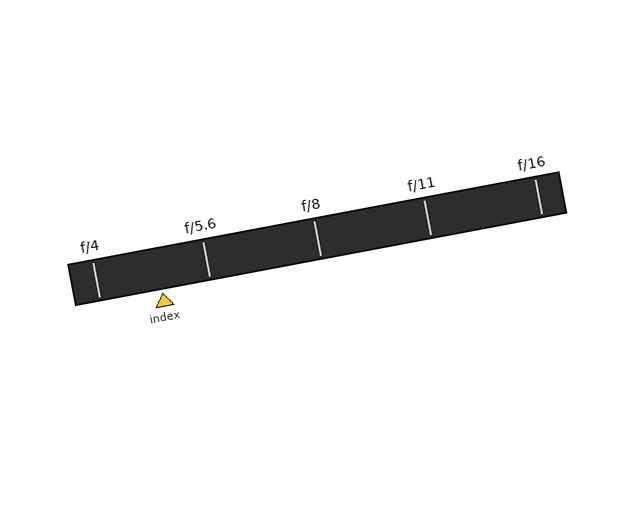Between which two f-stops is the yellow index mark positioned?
The index mark is between f/4 and f/5.6.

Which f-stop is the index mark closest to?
The index mark is closest to f/5.6.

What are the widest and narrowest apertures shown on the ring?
The widest aperture shown is f/4 and the narrowest is f/16.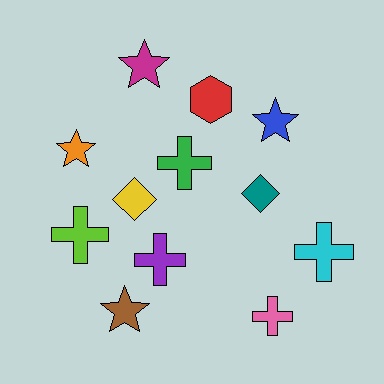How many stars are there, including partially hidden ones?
There are 4 stars.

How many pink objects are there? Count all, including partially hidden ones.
There is 1 pink object.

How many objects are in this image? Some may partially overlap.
There are 12 objects.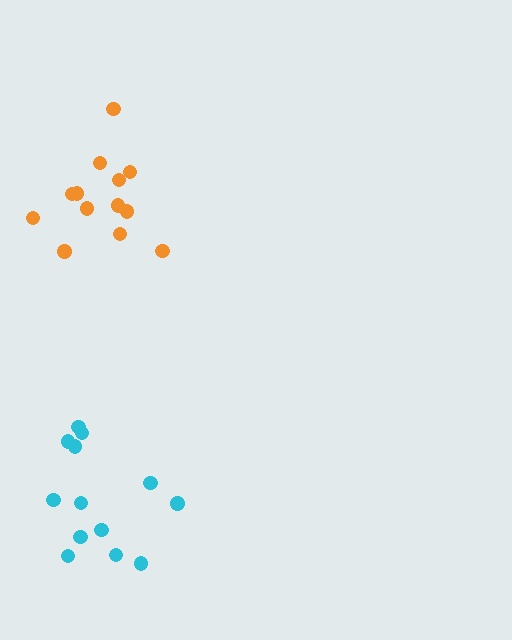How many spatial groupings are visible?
There are 2 spatial groupings.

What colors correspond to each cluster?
The clusters are colored: orange, cyan.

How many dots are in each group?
Group 1: 13 dots, Group 2: 13 dots (26 total).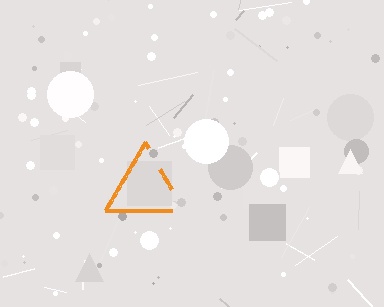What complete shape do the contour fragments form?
The contour fragments form a triangle.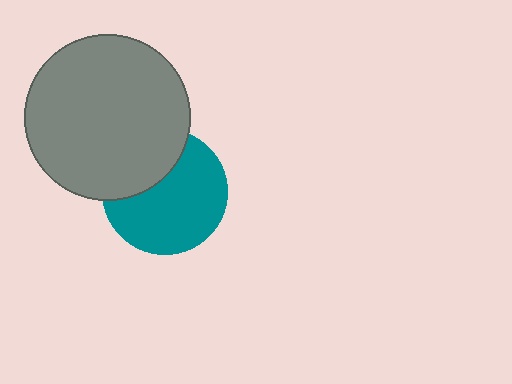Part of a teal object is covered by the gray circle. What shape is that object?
It is a circle.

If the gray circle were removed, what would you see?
You would see the complete teal circle.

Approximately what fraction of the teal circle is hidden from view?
Roughly 32% of the teal circle is hidden behind the gray circle.